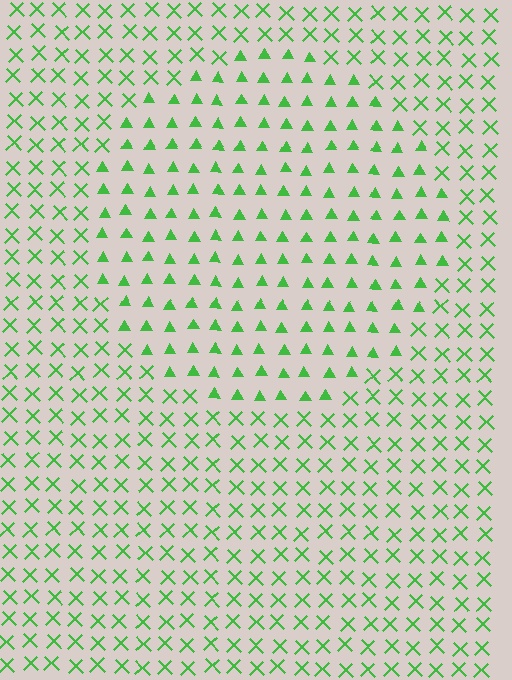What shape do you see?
I see a circle.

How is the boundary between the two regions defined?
The boundary is defined by a change in element shape: triangles inside vs. X marks outside. All elements share the same color and spacing.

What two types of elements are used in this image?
The image uses triangles inside the circle region and X marks outside it.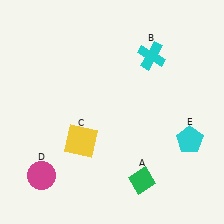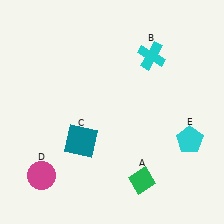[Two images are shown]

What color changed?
The square (C) changed from yellow in Image 1 to teal in Image 2.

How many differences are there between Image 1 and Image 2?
There is 1 difference between the two images.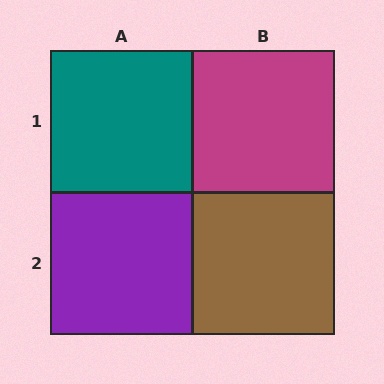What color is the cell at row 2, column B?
Brown.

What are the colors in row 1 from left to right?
Teal, magenta.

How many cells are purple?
1 cell is purple.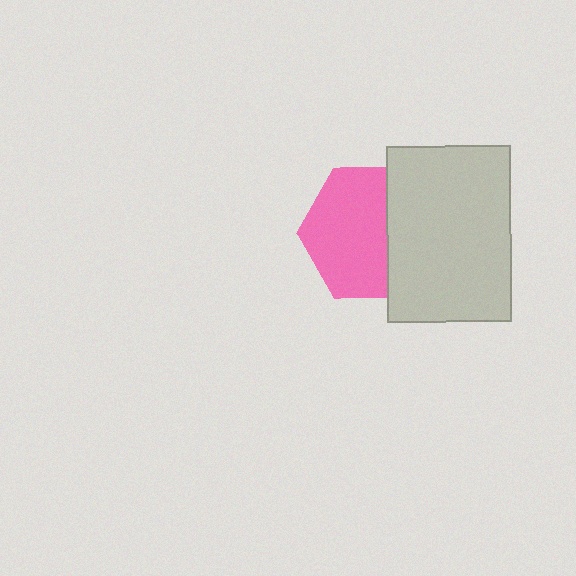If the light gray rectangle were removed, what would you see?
You would see the complete pink hexagon.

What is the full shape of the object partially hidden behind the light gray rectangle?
The partially hidden object is a pink hexagon.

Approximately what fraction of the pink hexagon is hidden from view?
Roughly 37% of the pink hexagon is hidden behind the light gray rectangle.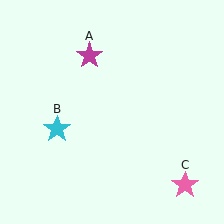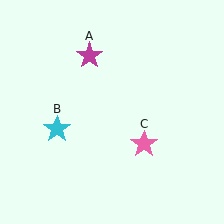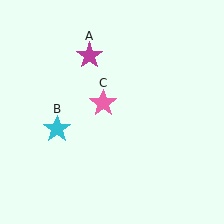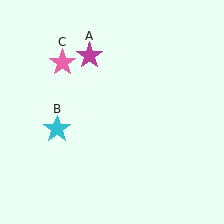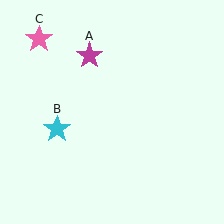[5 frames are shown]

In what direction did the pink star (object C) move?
The pink star (object C) moved up and to the left.